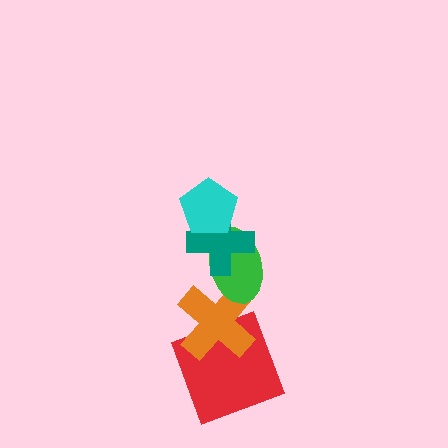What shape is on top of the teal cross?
The cyan pentagon is on top of the teal cross.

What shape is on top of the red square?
The orange cross is on top of the red square.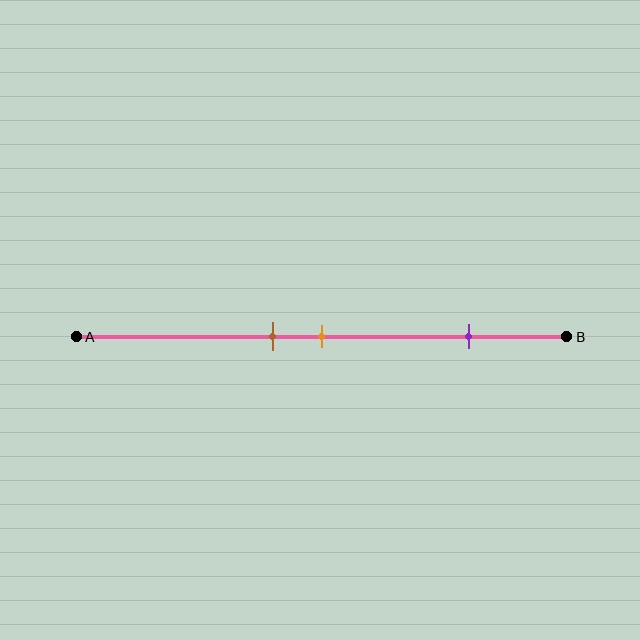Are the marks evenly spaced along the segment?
No, the marks are not evenly spaced.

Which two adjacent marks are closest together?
The brown and orange marks are the closest adjacent pair.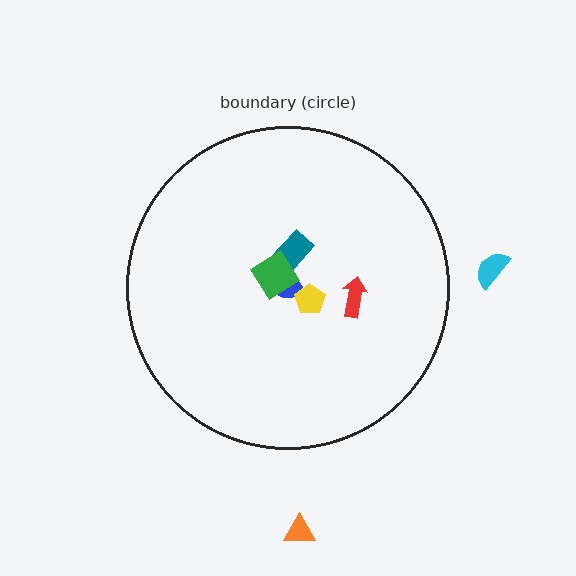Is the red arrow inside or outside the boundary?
Inside.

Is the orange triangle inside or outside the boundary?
Outside.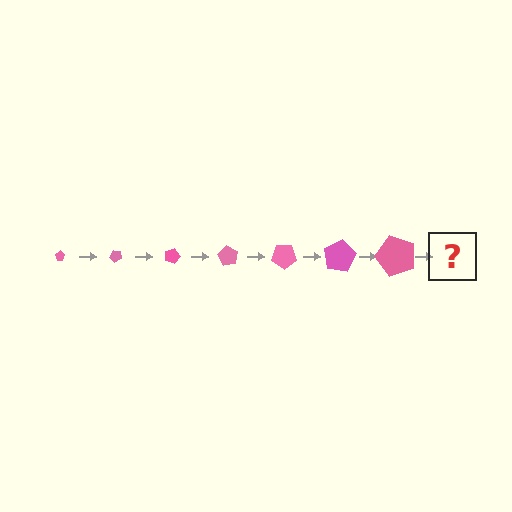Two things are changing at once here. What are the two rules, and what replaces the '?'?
The two rules are that the pentagon grows larger each step and it rotates 45 degrees each step. The '?' should be a pentagon, larger than the previous one and rotated 315 degrees from the start.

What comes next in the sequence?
The next element should be a pentagon, larger than the previous one and rotated 315 degrees from the start.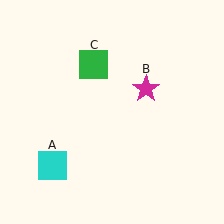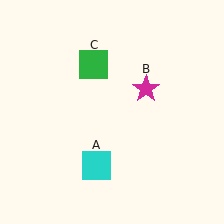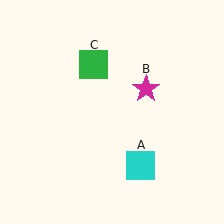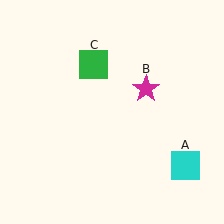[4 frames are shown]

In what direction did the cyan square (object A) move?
The cyan square (object A) moved right.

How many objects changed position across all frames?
1 object changed position: cyan square (object A).